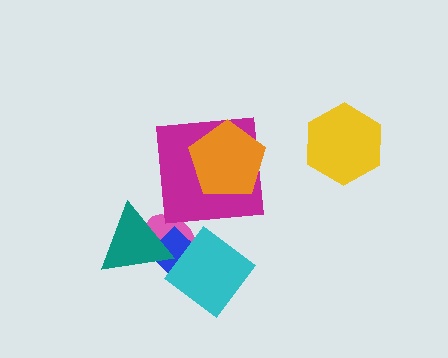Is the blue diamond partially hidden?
Yes, it is partially covered by another shape.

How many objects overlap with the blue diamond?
3 objects overlap with the blue diamond.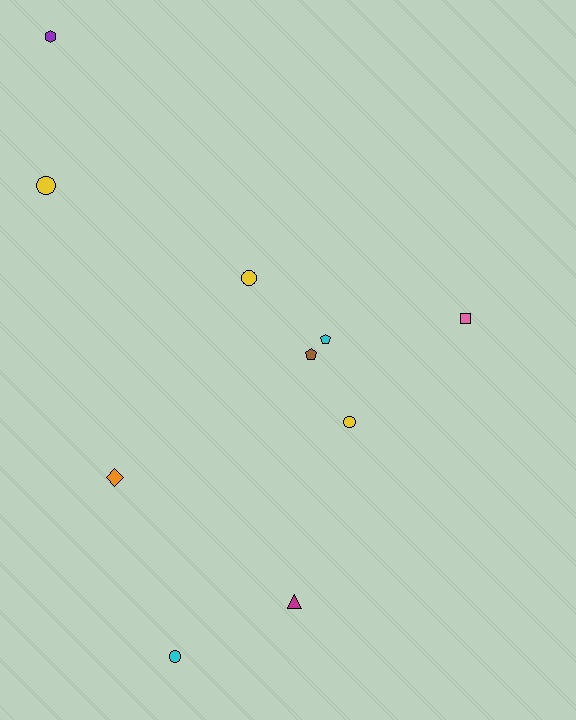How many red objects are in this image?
There are no red objects.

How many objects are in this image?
There are 10 objects.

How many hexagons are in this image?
There is 1 hexagon.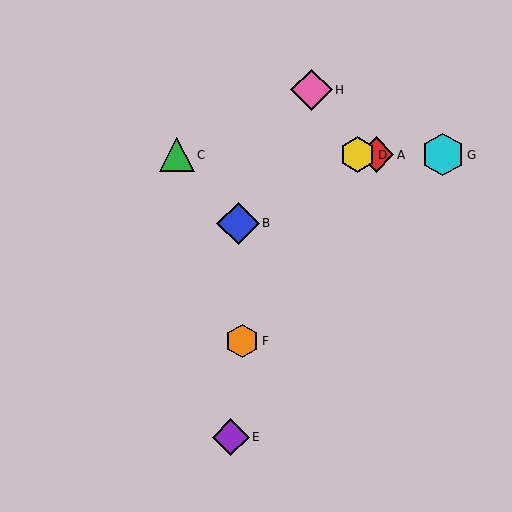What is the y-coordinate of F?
Object F is at y≈341.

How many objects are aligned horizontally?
4 objects (A, C, D, G) are aligned horizontally.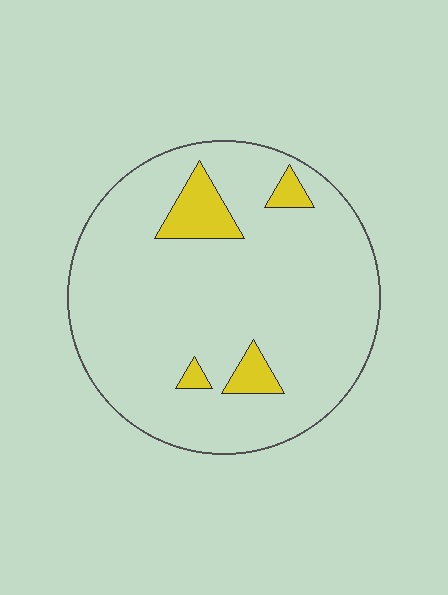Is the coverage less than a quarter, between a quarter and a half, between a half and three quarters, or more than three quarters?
Less than a quarter.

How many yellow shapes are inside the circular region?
4.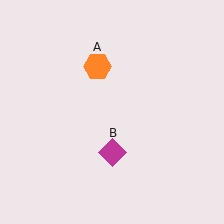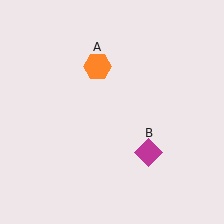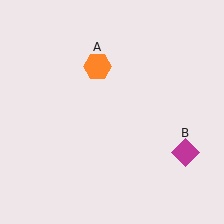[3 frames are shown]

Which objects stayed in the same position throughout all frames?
Orange hexagon (object A) remained stationary.